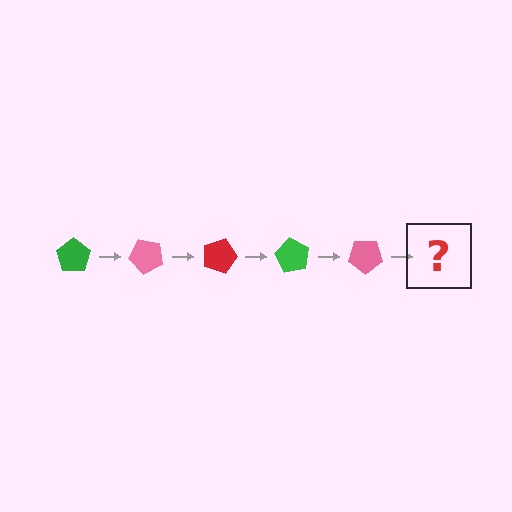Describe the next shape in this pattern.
It should be a red pentagon, rotated 225 degrees from the start.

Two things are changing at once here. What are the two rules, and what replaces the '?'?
The two rules are that it rotates 45 degrees each step and the color cycles through green, pink, and red. The '?' should be a red pentagon, rotated 225 degrees from the start.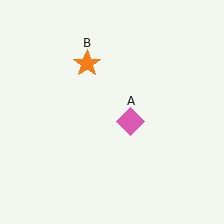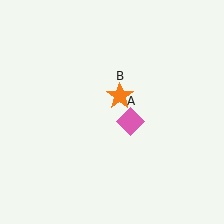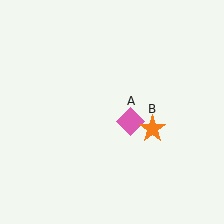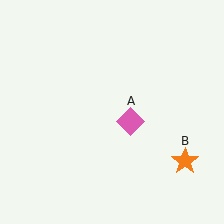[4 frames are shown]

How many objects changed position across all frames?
1 object changed position: orange star (object B).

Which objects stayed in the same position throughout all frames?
Pink diamond (object A) remained stationary.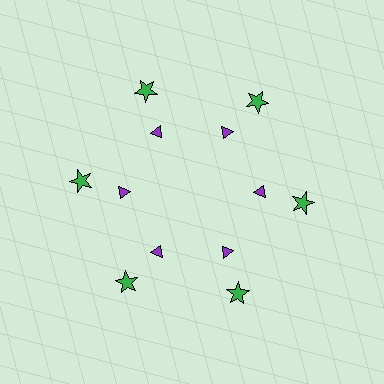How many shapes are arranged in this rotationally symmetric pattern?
There are 12 shapes, arranged in 6 groups of 2.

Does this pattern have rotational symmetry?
Yes, this pattern has 6-fold rotational symmetry. It looks the same after rotating 60 degrees around the center.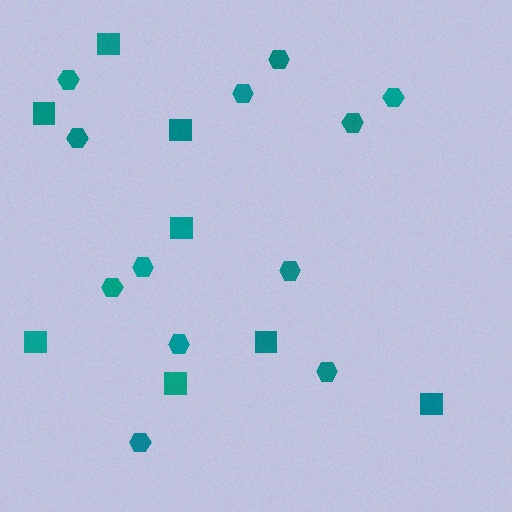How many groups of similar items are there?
There are 2 groups: one group of hexagons (12) and one group of squares (8).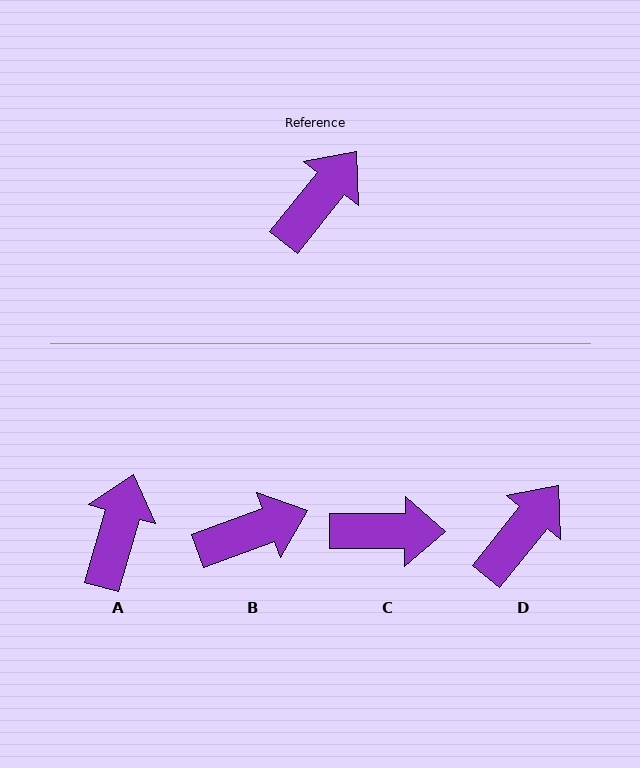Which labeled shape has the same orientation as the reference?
D.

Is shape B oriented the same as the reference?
No, it is off by about 31 degrees.